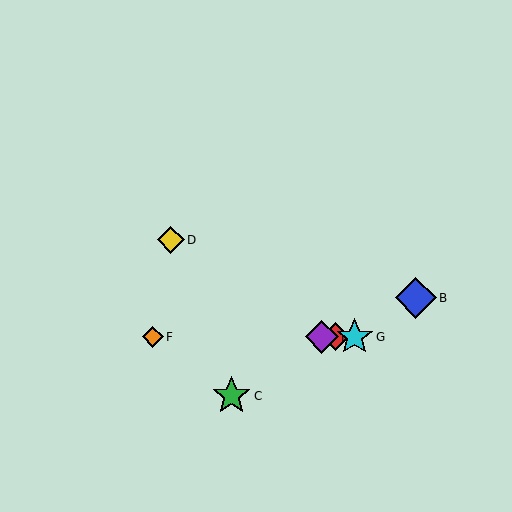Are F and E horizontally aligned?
Yes, both are at y≈337.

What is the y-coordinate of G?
Object G is at y≈337.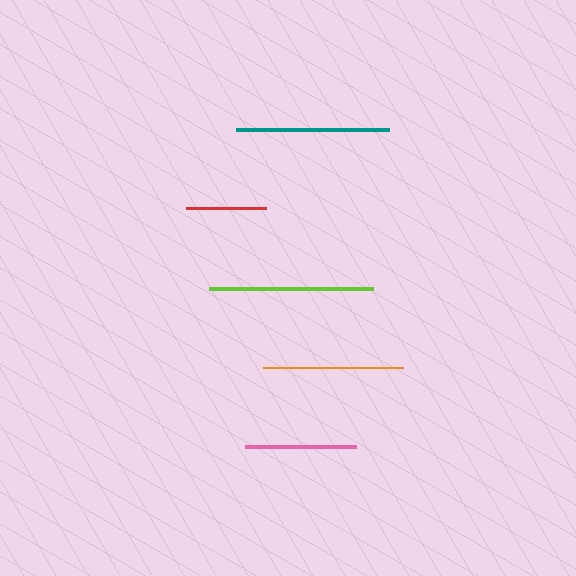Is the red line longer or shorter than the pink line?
The pink line is longer than the red line.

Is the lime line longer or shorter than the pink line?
The lime line is longer than the pink line.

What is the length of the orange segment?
The orange segment is approximately 140 pixels long.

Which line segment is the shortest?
The red line is the shortest at approximately 79 pixels.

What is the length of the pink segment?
The pink segment is approximately 111 pixels long.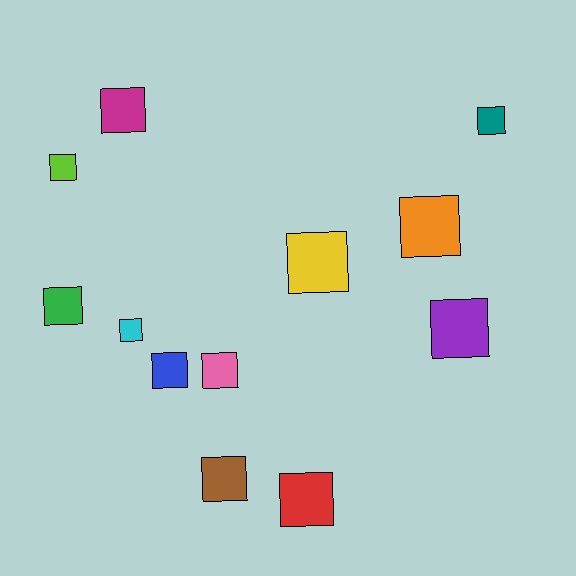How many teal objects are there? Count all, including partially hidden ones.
There is 1 teal object.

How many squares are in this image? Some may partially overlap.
There are 12 squares.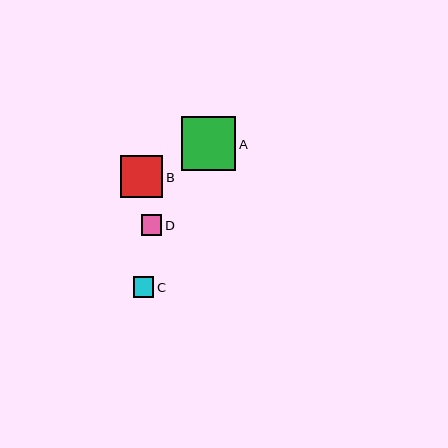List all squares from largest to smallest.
From largest to smallest: A, B, D, C.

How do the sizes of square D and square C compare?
Square D and square C are approximately the same size.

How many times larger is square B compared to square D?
Square B is approximately 2.1 times the size of square D.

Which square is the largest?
Square A is the largest with a size of approximately 54 pixels.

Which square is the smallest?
Square C is the smallest with a size of approximately 20 pixels.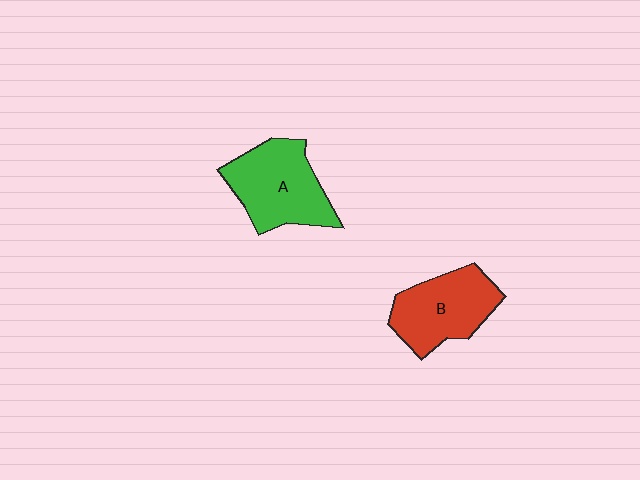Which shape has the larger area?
Shape A (green).